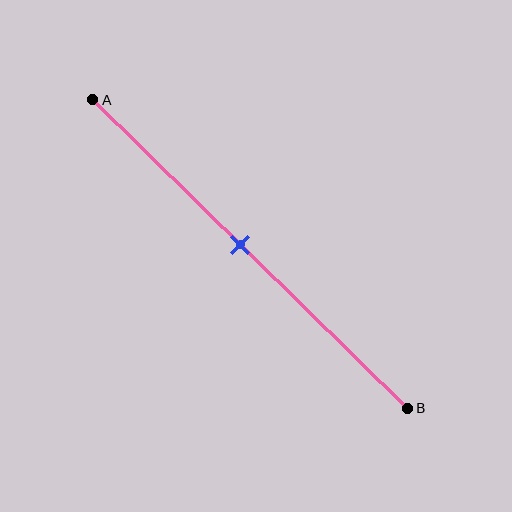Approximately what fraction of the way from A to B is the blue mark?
The blue mark is approximately 45% of the way from A to B.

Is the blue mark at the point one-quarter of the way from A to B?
No, the mark is at about 45% from A, not at the 25% one-quarter point.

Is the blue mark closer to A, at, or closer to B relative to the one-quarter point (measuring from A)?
The blue mark is closer to point B than the one-quarter point of segment AB.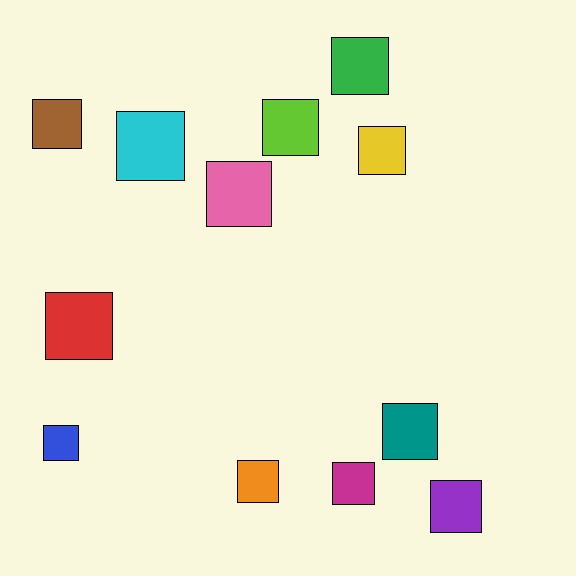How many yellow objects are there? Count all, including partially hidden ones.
There is 1 yellow object.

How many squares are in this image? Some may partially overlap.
There are 12 squares.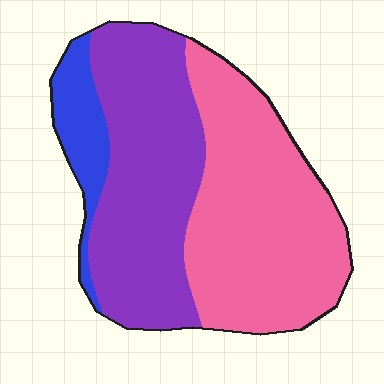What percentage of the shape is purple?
Purple takes up between a third and a half of the shape.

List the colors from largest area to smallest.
From largest to smallest: pink, purple, blue.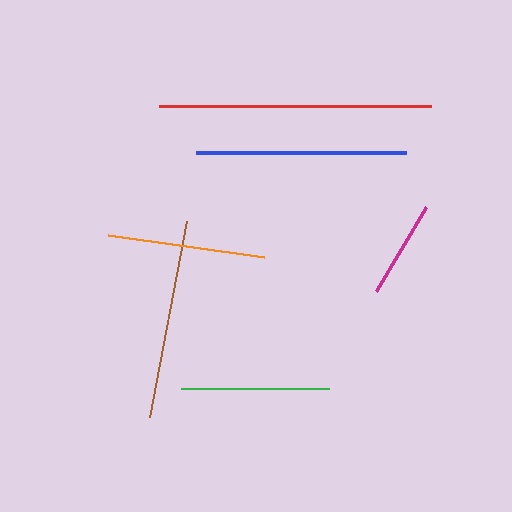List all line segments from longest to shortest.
From longest to shortest: red, blue, brown, orange, green, magenta.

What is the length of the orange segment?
The orange segment is approximately 158 pixels long.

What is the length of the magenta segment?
The magenta segment is approximately 98 pixels long.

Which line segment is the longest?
The red line is the longest at approximately 272 pixels.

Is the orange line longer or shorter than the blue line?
The blue line is longer than the orange line.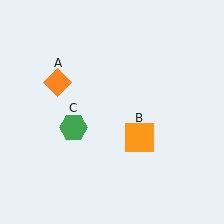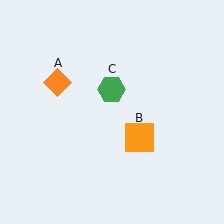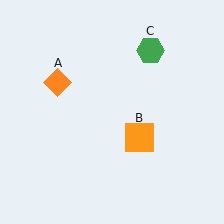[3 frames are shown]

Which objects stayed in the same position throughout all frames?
Orange diamond (object A) and orange square (object B) remained stationary.